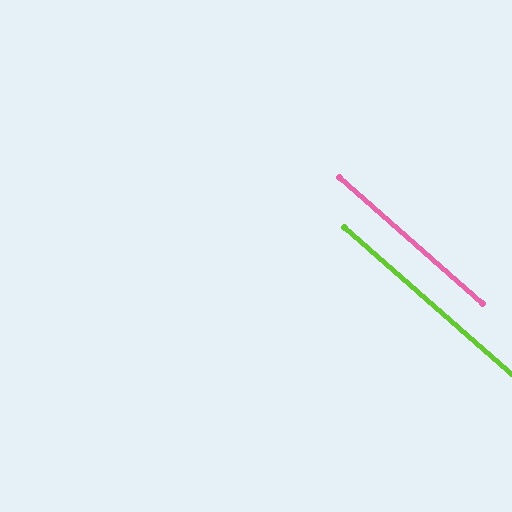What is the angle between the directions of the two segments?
Approximately 0 degrees.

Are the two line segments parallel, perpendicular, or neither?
Parallel — their directions differ by only 0.1°.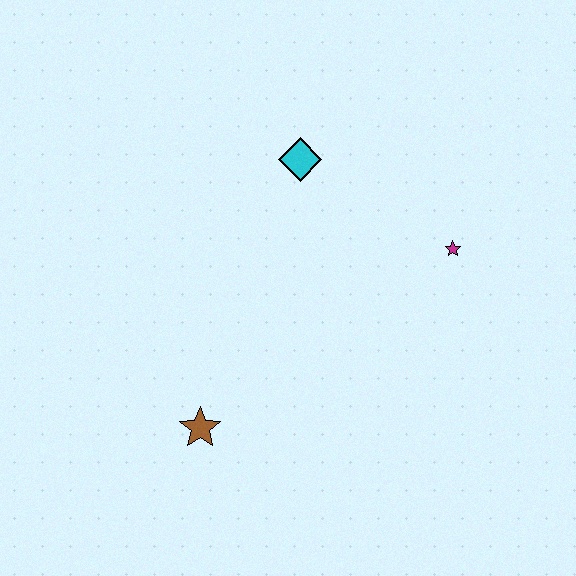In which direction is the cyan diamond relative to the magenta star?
The cyan diamond is to the left of the magenta star.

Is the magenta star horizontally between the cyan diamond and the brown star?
No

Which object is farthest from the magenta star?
The brown star is farthest from the magenta star.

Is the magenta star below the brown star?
No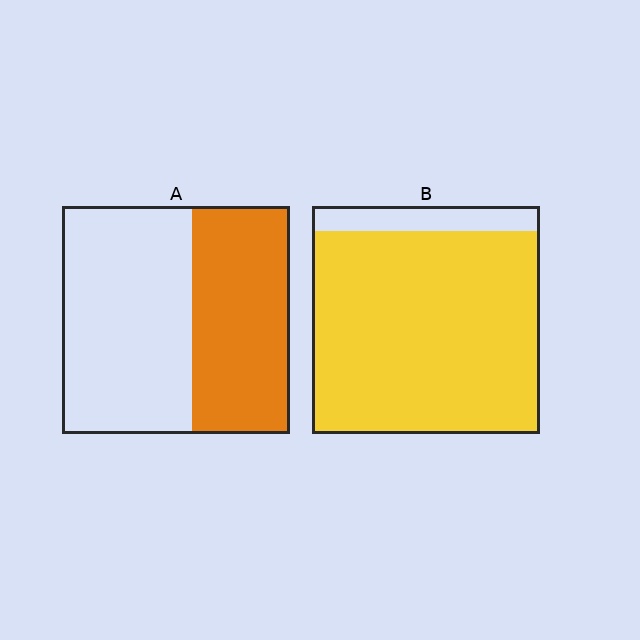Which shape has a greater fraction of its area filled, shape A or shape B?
Shape B.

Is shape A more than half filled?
No.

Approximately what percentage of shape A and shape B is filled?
A is approximately 45% and B is approximately 90%.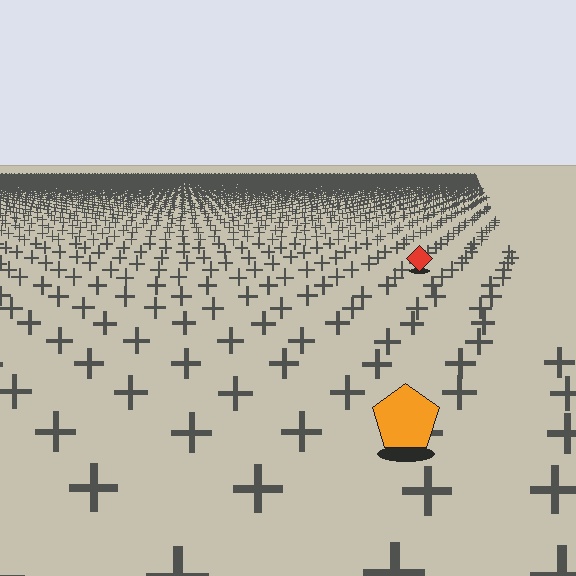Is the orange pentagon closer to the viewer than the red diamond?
Yes. The orange pentagon is closer — you can tell from the texture gradient: the ground texture is coarser near it.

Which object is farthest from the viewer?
The red diamond is farthest from the viewer. It appears smaller and the ground texture around it is denser.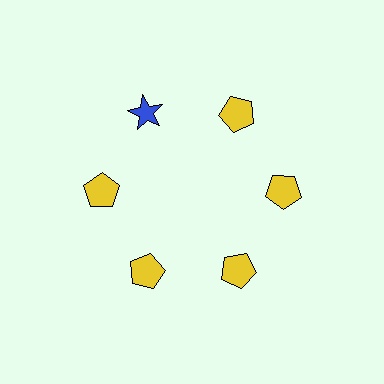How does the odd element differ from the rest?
It differs in both color (blue instead of yellow) and shape (star instead of pentagon).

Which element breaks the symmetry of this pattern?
The blue star at roughly the 11 o'clock position breaks the symmetry. All other shapes are yellow pentagons.